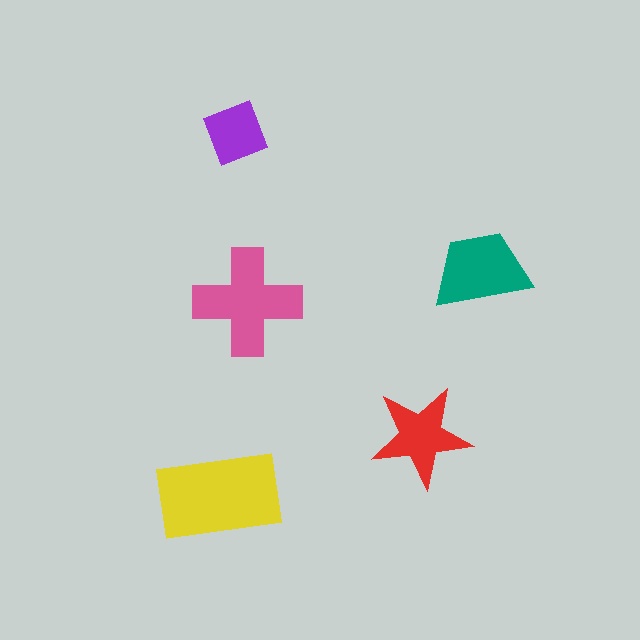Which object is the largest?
The yellow rectangle.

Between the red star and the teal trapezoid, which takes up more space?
The teal trapezoid.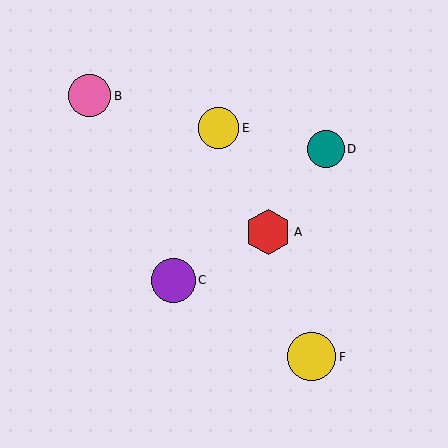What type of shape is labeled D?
Shape D is a teal circle.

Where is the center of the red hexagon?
The center of the red hexagon is at (268, 232).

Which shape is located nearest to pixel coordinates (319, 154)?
The teal circle (labeled D) at (326, 149) is nearest to that location.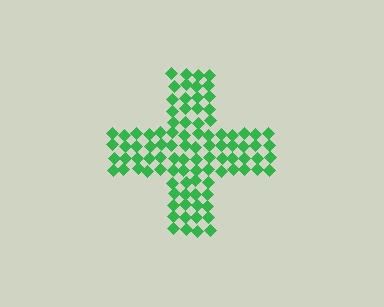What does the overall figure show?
The overall figure shows a cross.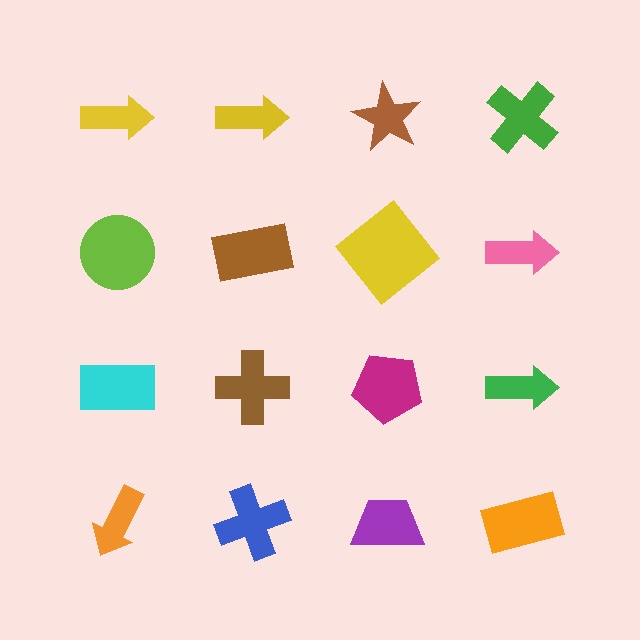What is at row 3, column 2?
A brown cross.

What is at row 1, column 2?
A yellow arrow.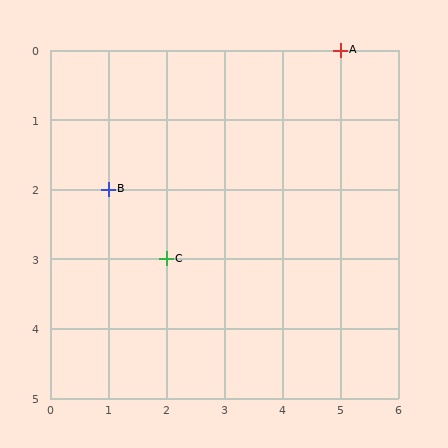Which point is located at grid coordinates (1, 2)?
Point B is at (1, 2).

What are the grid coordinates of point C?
Point C is at grid coordinates (2, 3).